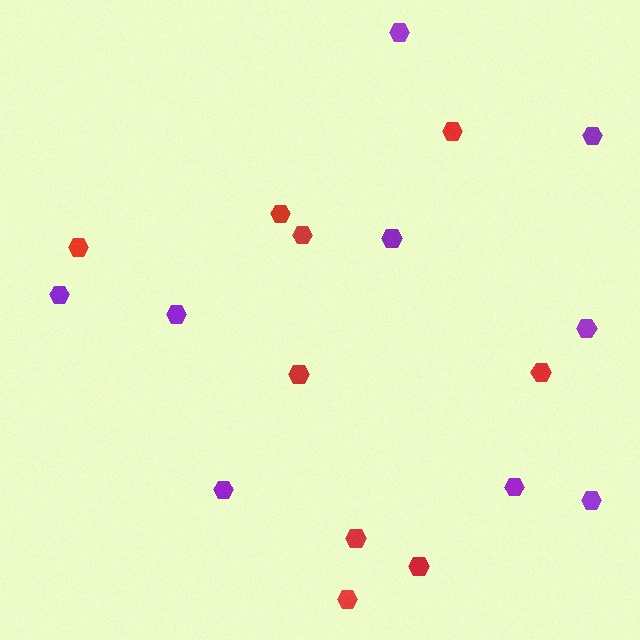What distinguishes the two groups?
There are 2 groups: one group of red hexagons (9) and one group of purple hexagons (9).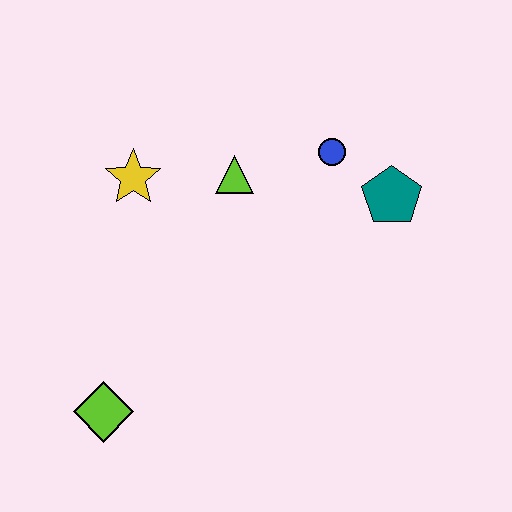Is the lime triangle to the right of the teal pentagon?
No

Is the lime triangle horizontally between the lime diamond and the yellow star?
No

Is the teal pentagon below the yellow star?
Yes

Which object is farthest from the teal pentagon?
The lime diamond is farthest from the teal pentagon.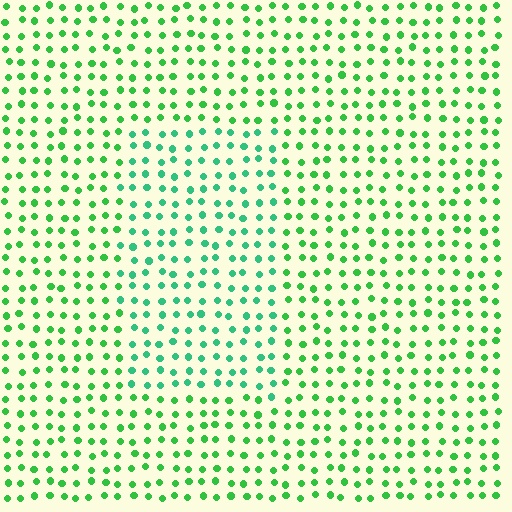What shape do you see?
I see a rectangle.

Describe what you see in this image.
The image is filled with small green elements in a uniform arrangement. A rectangle-shaped region is visible where the elements are tinted to a slightly different hue, forming a subtle color boundary.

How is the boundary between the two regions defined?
The boundary is defined purely by a slight shift in hue (about 26 degrees). Spacing, size, and orientation are identical on both sides.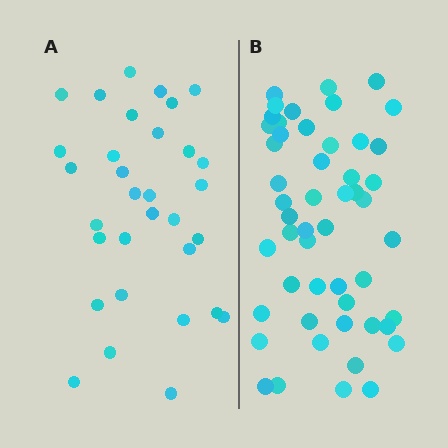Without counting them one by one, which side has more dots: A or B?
Region B (the right region) has more dots.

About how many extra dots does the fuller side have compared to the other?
Region B has approximately 20 more dots than region A.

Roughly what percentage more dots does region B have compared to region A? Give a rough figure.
About 60% more.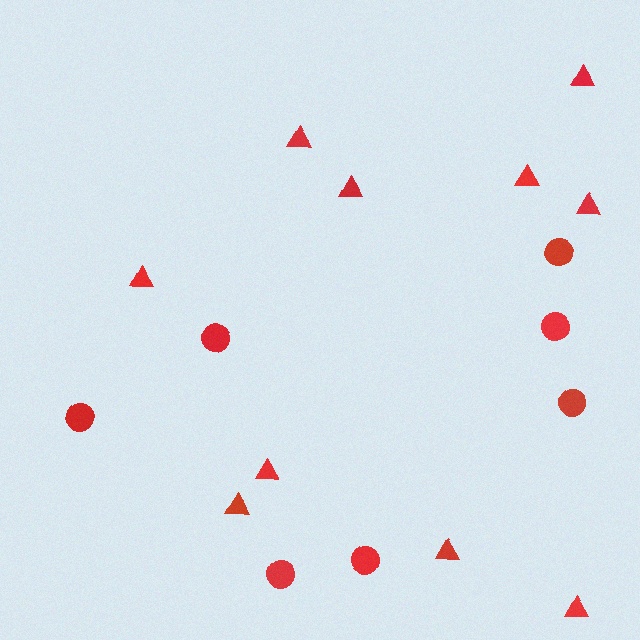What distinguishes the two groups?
There are 2 groups: one group of triangles (10) and one group of circles (7).